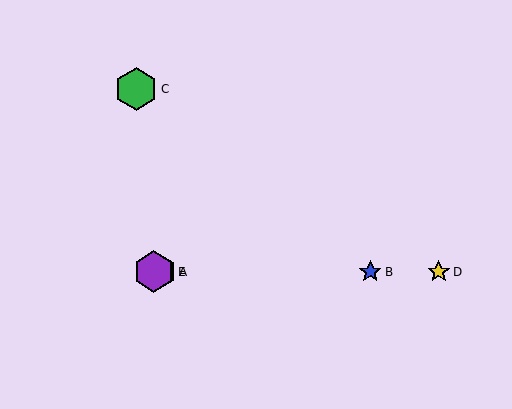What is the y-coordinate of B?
Object B is at y≈272.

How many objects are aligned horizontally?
4 objects (A, B, D, E) are aligned horizontally.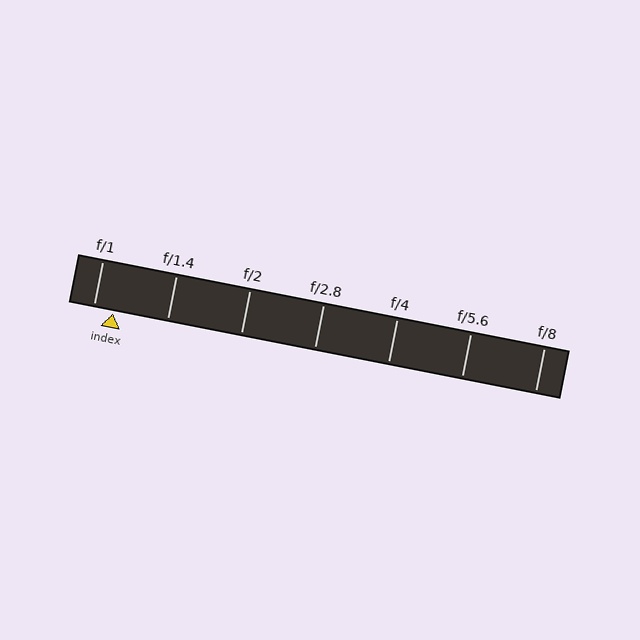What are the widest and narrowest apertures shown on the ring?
The widest aperture shown is f/1 and the narrowest is f/8.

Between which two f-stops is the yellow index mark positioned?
The index mark is between f/1 and f/1.4.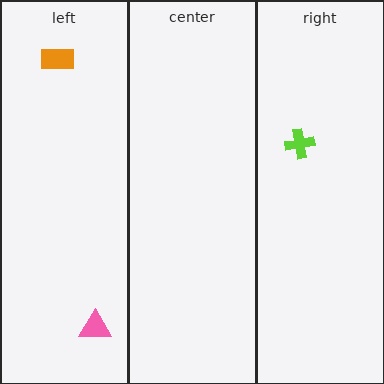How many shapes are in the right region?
1.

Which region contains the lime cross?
The right region.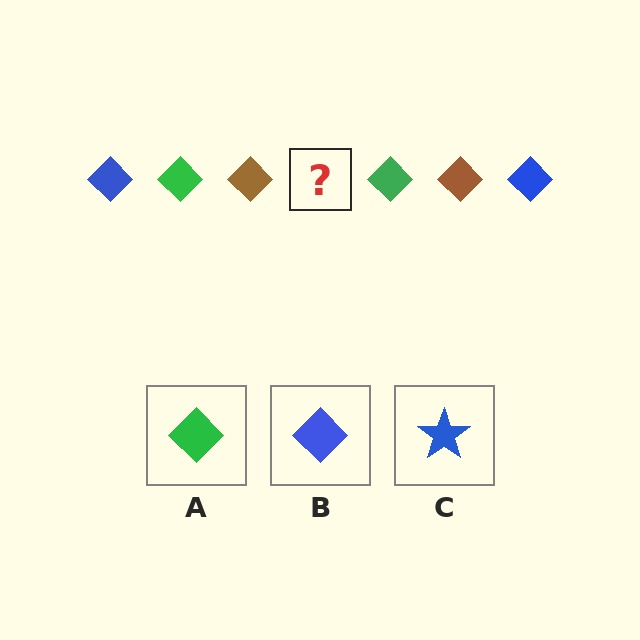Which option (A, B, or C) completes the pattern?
B.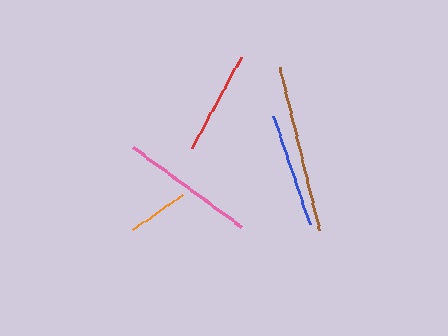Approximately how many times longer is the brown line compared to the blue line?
The brown line is approximately 1.5 times the length of the blue line.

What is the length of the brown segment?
The brown segment is approximately 168 pixels long.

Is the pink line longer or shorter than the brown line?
The brown line is longer than the pink line.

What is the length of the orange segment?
The orange segment is approximately 60 pixels long.